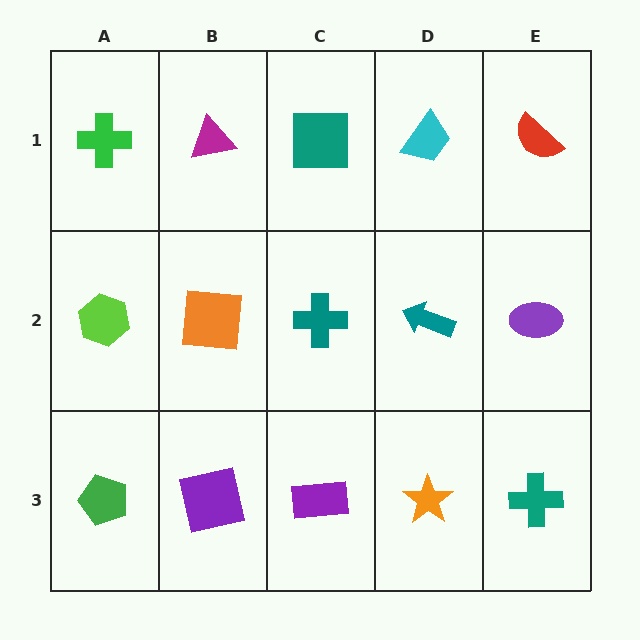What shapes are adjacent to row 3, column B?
An orange square (row 2, column B), a green pentagon (row 3, column A), a purple rectangle (row 3, column C).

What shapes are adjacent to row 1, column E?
A purple ellipse (row 2, column E), a cyan trapezoid (row 1, column D).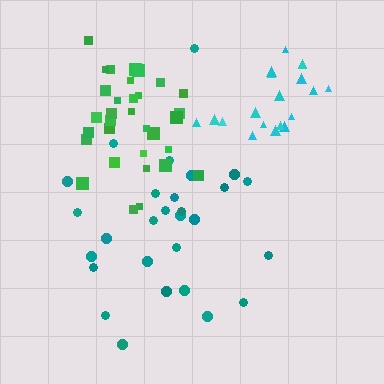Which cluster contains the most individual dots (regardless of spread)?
Green (32).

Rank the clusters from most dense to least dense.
cyan, green, teal.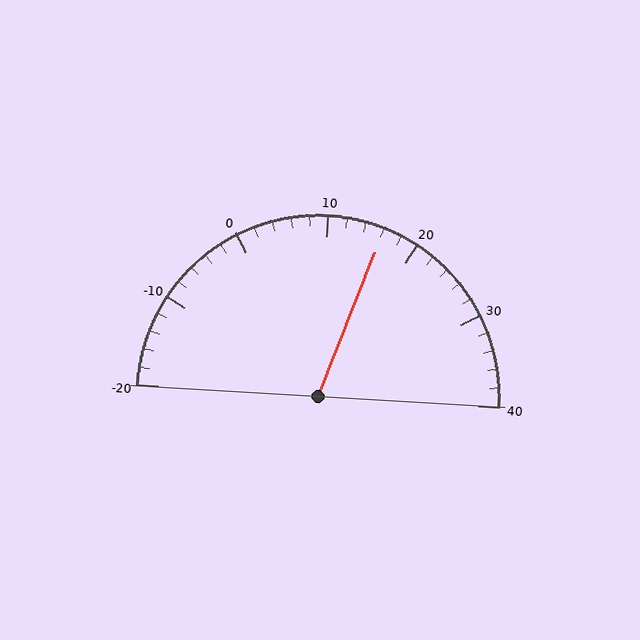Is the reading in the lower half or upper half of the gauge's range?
The reading is in the upper half of the range (-20 to 40).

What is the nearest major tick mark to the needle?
The nearest major tick mark is 20.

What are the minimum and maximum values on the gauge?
The gauge ranges from -20 to 40.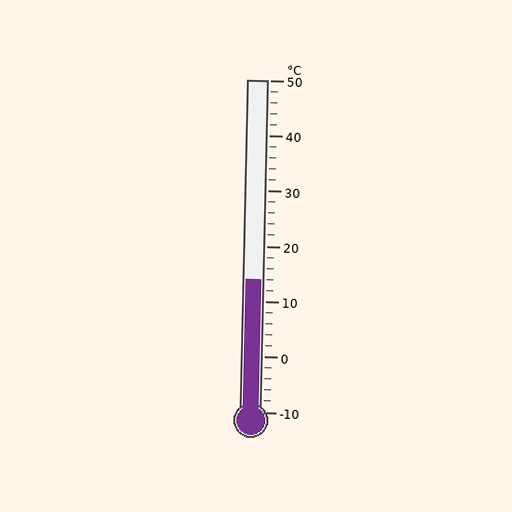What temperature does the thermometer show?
The thermometer shows approximately 14°C.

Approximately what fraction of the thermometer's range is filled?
The thermometer is filled to approximately 40% of its range.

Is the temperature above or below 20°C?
The temperature is below 20°C.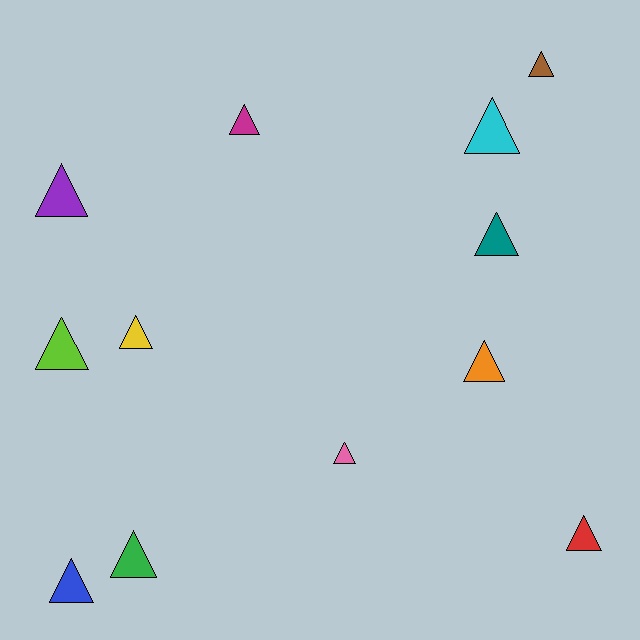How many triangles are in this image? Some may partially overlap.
There are 12 triangles.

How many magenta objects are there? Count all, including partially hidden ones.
There is 1 magenta object.